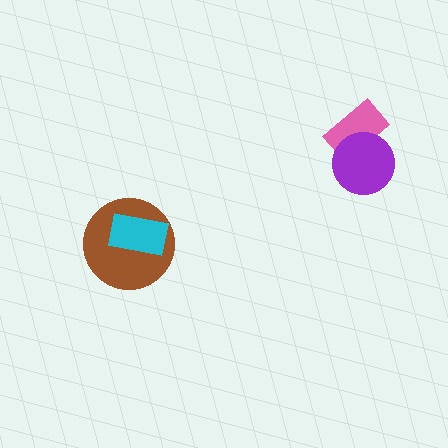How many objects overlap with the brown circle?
1 object overlaps with the brown circle.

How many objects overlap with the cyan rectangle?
1 object overlaps with the cyan rectangle.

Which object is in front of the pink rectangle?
The purple circle is in front of the pink rectangle.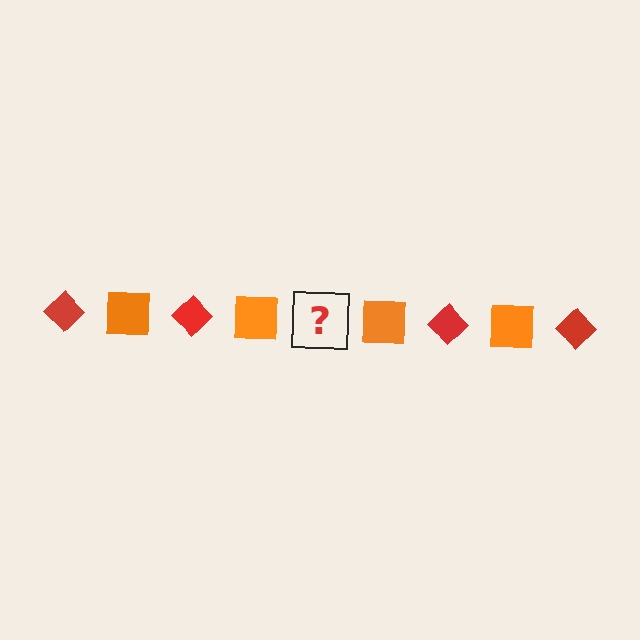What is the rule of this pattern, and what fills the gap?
The rule is that the pattern alternates between red diamond and orange square. The gap should be filled with a red diamond.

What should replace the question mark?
The question mark should be replaced with a red diamond.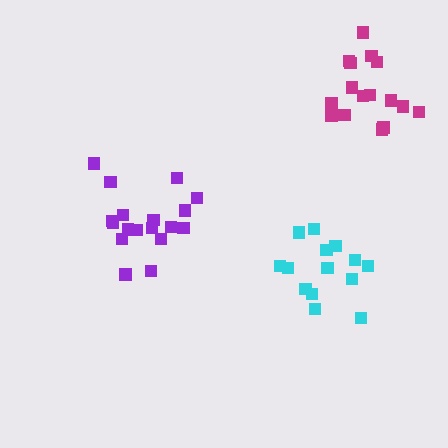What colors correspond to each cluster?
The clusters are colored: purple, cyan, magenta.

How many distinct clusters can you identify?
There are 3 distinct clusters.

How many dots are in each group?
Group 1: 19 dots, Group 2: 15 dots, Group 3: 16 dots (50 total).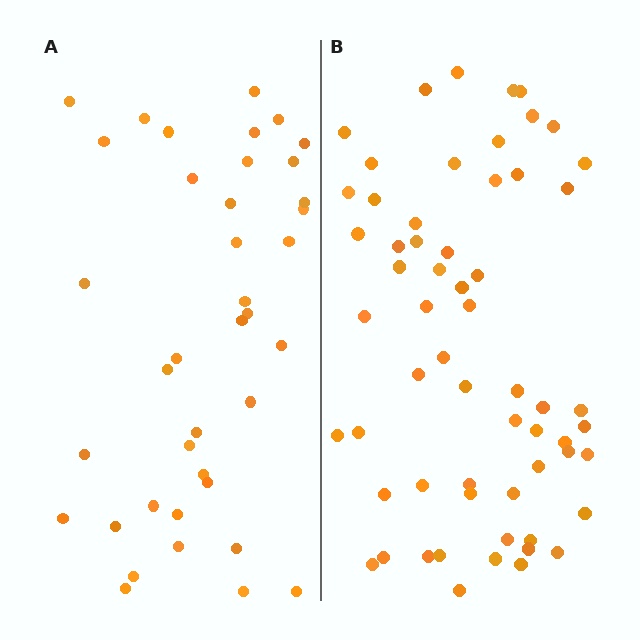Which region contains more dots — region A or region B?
Region B (the right region) has more dots.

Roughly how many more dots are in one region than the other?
Region B has approximately 20 more dots than region A.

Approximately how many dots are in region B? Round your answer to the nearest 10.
About 60 dots.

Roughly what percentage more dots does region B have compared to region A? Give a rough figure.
About 55% more.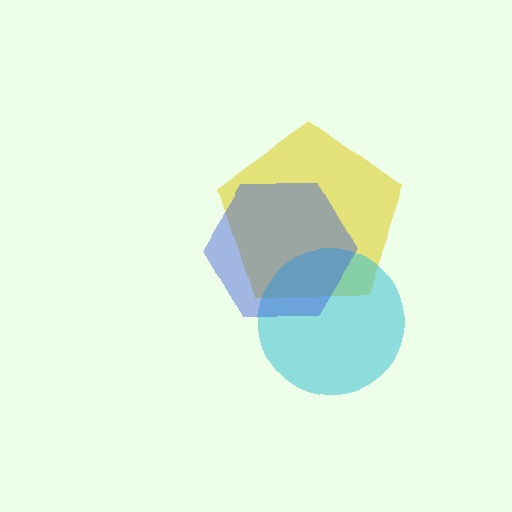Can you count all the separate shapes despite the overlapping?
Yes, there are 3 separate shapes.